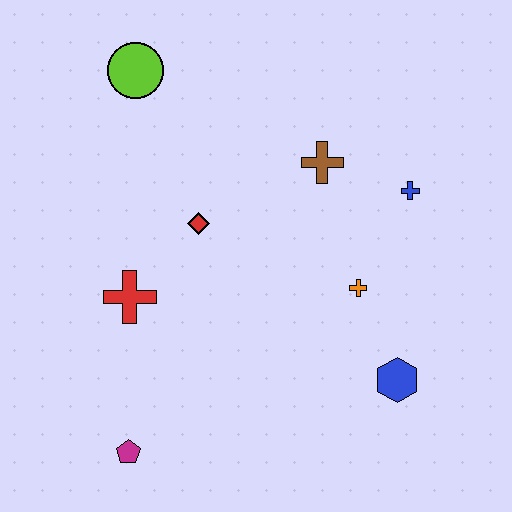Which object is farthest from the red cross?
The blue cross is farthest from the red cross.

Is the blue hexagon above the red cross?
No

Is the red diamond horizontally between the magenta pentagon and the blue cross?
Yes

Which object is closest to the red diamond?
The red cross is closest to the red diamond.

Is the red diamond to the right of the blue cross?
No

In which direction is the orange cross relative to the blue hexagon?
The orange cross is above the blue hexagon.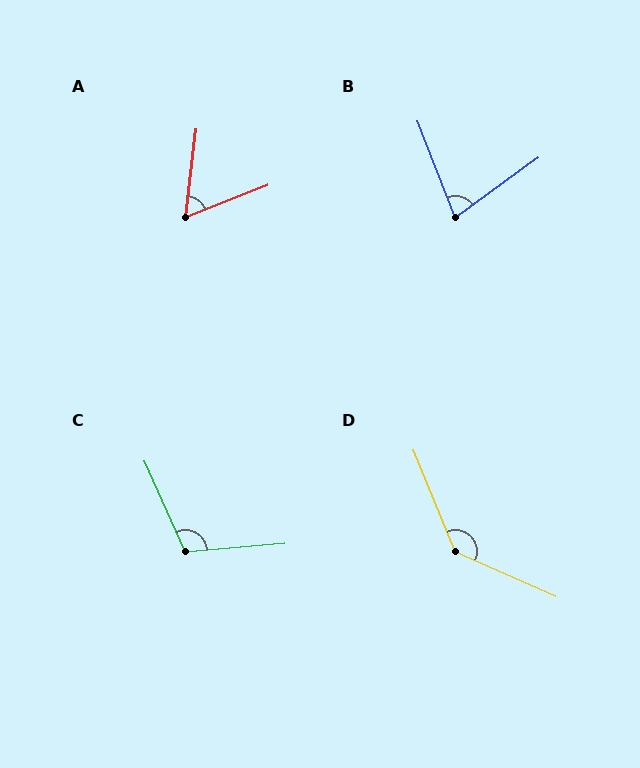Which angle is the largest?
D, at approximately 136 degrees.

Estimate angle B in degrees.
Approximately 75 degrees.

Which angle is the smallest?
A, at approximately 62 degrees.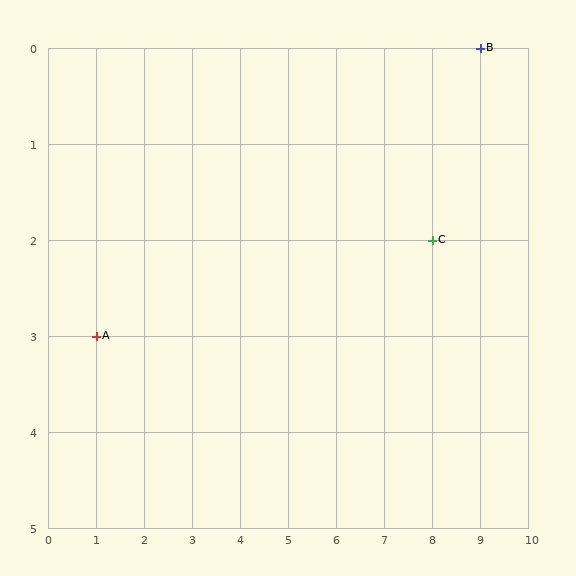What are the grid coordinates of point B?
Point B is at grid coordinates (9, 0).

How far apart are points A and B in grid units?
Points A and B are 8 columns and 3 rows apart (about 8.5 grid units diagonally).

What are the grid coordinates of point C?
Point C is at grid coordinates (8, 2).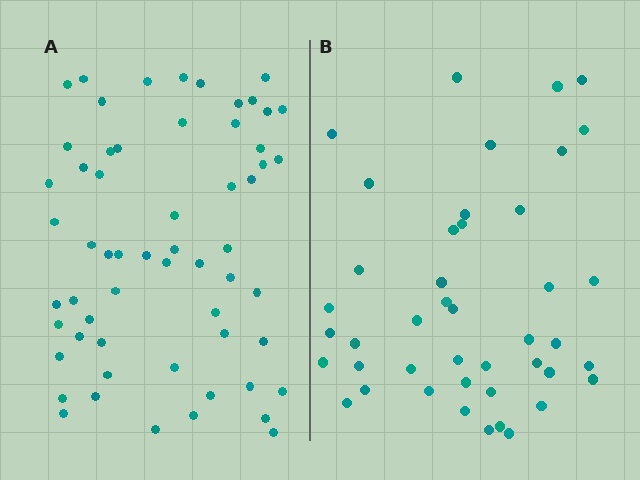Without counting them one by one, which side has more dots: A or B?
Region A (the left region) has more dots.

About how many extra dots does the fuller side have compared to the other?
Region A has approximately 15 more dots than region B.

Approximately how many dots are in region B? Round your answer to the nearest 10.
About 40 dots. (The exact count is 43, which rounds to 40.)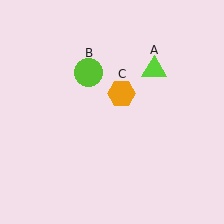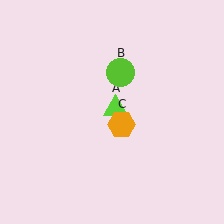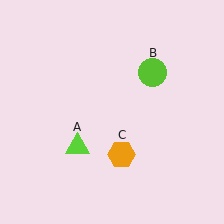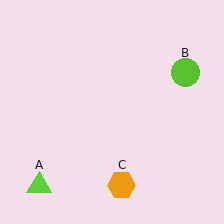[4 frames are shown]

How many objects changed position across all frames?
3 objects changed position: lime triangle (object A), lime circle (object B), orange hexagon (object C).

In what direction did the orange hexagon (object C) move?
The orange hexagon (object C) moved down.